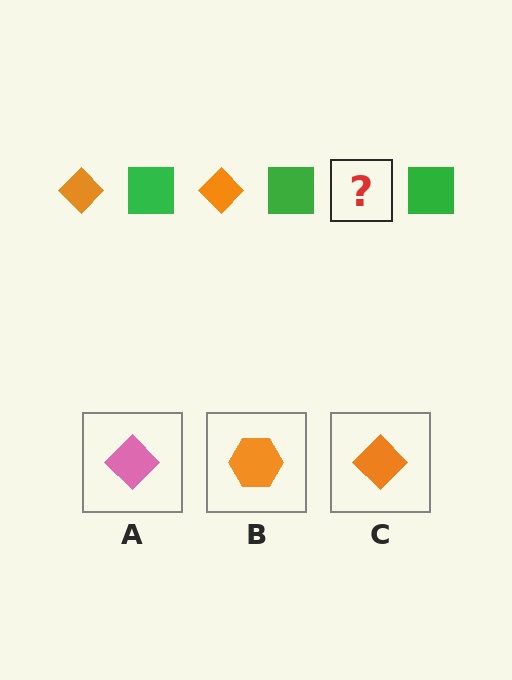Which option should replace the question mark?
Option C.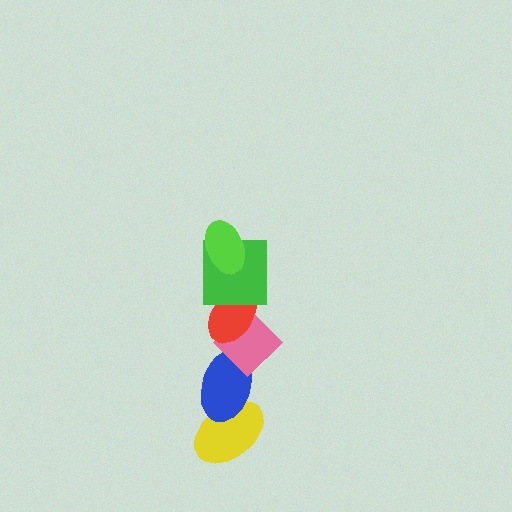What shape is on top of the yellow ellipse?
The blue ellipse is on top of the yellow ellipse.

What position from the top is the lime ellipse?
The lime ellipse is 1st from the top.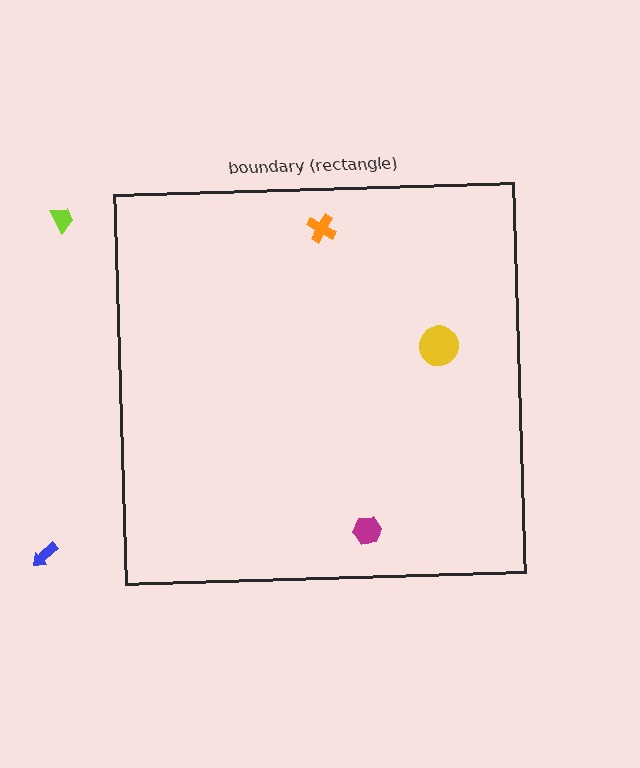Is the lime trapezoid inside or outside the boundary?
Outside.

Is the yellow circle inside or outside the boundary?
Inside.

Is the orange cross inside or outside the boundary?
Inside.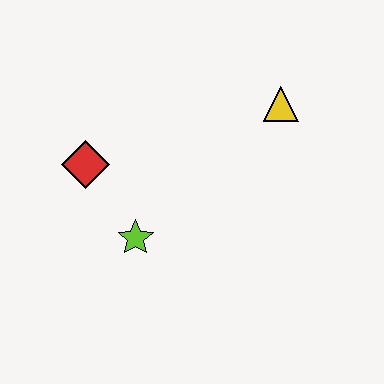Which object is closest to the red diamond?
The lime star is closest to the red diamond.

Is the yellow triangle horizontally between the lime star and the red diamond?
No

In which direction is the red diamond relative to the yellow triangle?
The red diamond is to the left of the yellow triangle.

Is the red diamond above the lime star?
Yes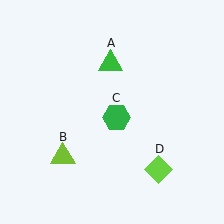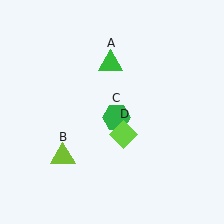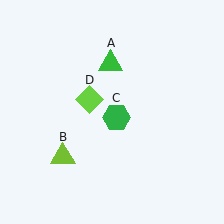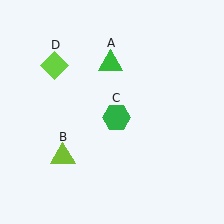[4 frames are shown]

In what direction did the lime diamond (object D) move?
The lime diamond (object D) moved up and to the left.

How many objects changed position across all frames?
1 object changed position: lime diamond (object D).